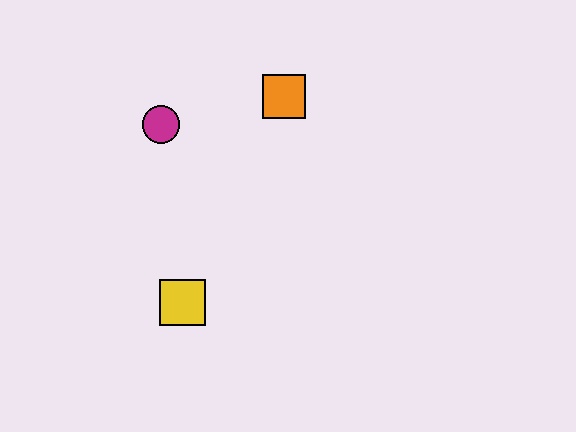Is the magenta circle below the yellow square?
No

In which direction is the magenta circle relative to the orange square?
The magenta circle is to the left of the orange square.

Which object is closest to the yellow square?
The magenta circle is closest to the yellow square.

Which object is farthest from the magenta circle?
The yellow square is farthest from the magenta circle.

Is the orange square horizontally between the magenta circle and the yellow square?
No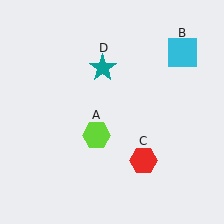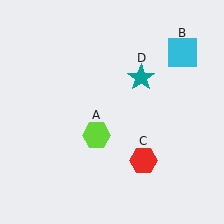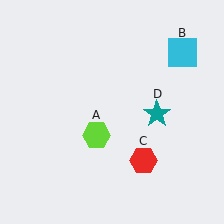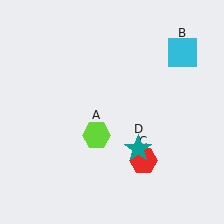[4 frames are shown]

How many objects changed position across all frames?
1 object changed position: teal star (object D).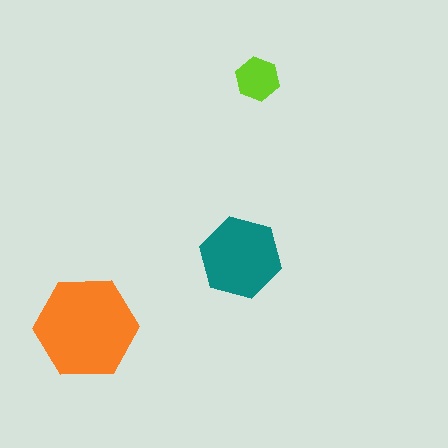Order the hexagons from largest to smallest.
the orange one, the teal one, the lime one.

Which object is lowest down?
The orange hexagon is bottommost.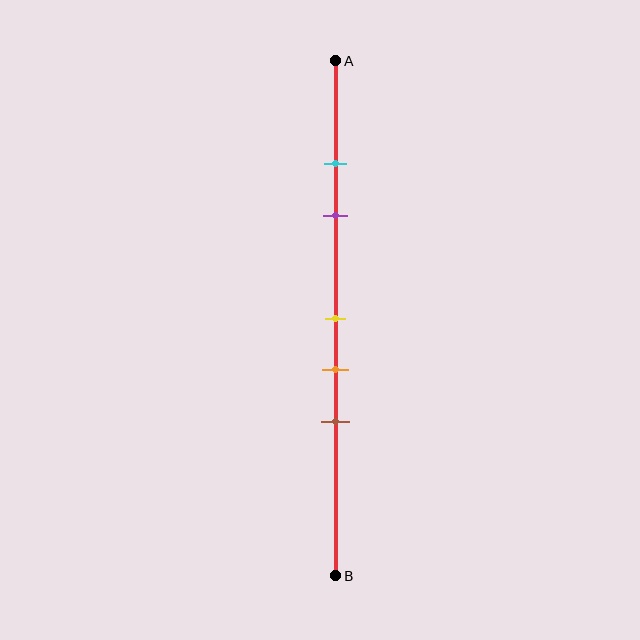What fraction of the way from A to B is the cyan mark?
The cyan mark is approximately 20% (0.2) of the way from A to B.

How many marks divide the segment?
There are 5 marks dividing the segment.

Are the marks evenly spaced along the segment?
No, the marks are not evenly spaced.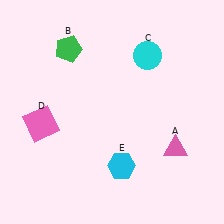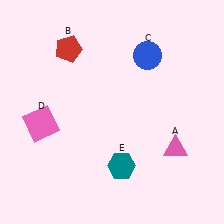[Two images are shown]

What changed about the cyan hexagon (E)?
In Image 1, E is cyan. In Image 2, it changed to teal.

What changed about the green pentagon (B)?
In Image 1, B is green. In Image 2, it changed to red.